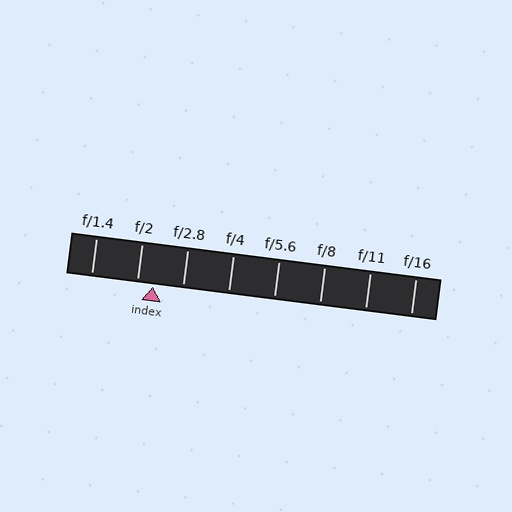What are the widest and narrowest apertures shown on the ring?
The widest aperture shown is f/1.4 and the narrowest is f/16.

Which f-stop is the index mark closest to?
The index mark is closest to f/2.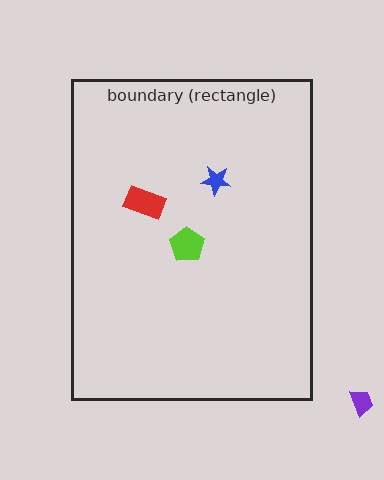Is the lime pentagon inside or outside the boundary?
Inside.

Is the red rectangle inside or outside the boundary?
Inside.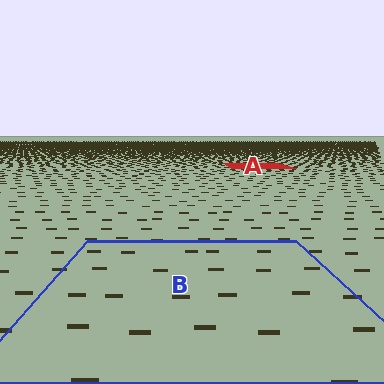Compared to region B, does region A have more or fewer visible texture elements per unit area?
Region A has more texture elements per unit area — they are packed more densely because it is farther away.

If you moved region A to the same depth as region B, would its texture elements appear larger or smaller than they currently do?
They would appear larger. At a closer depth, the same texture elements are projected at a bigger on-screen size.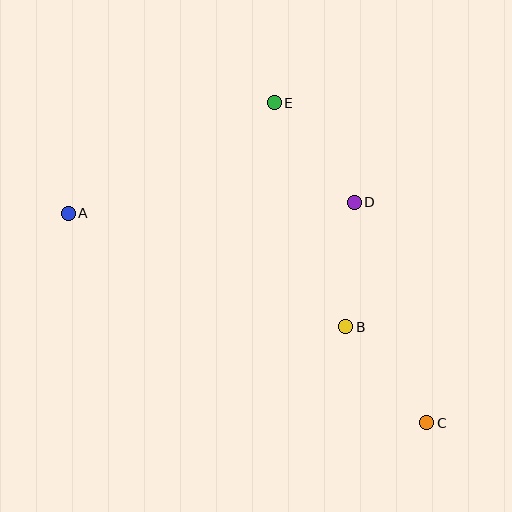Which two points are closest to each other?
Points B and D are closest to each other.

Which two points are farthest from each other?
Points A and C are farthest from each other.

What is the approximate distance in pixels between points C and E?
The distance between C and E is approximately 354 pixels.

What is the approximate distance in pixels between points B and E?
The distance between B and E is approximately 235 pixels.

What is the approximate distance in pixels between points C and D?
The distance between C and D is approximately 232 pixels.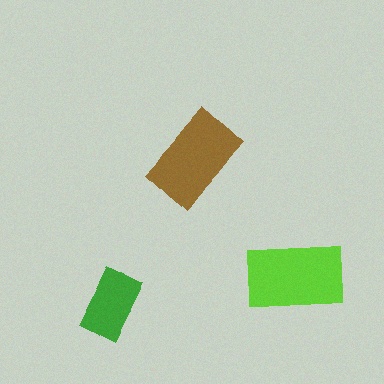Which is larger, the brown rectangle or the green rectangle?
The brown one.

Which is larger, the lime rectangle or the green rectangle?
The lime one.